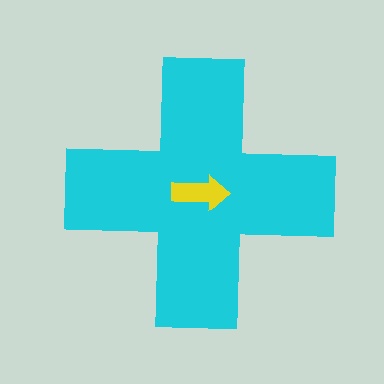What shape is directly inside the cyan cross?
The yellow arrow.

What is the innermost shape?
The yellow arrow.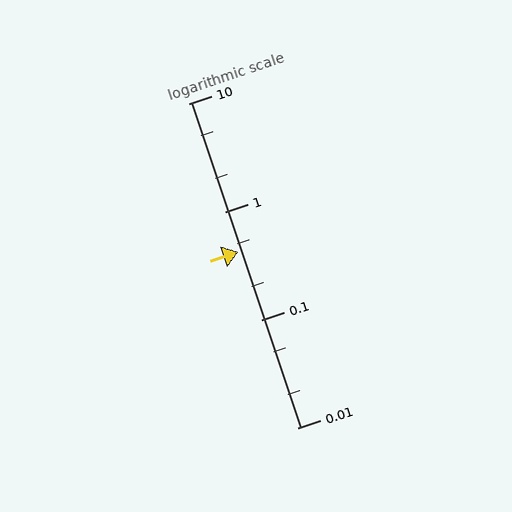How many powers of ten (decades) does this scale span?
The scale spans 3 decades, from 0.01 to 10.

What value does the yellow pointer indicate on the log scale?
The pointer indicates approximately 0.42.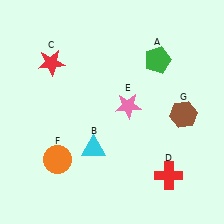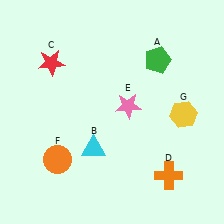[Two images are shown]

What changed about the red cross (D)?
In Image 1, D is red. In Image 2, it changed to orange.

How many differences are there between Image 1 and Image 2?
There are 2 differences between the two images.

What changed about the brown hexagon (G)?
In Image 1, G is brown. In Image 2, it changed to yellow.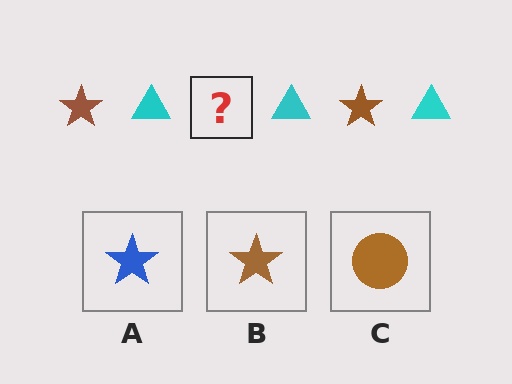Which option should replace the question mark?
Option B.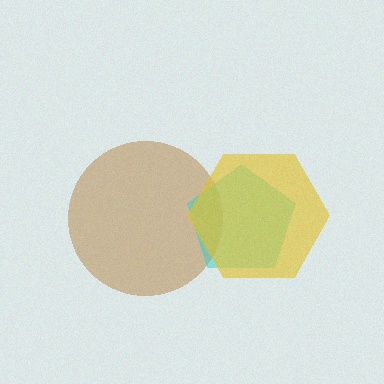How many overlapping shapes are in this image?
There are 3 overlapping shapes in the image.